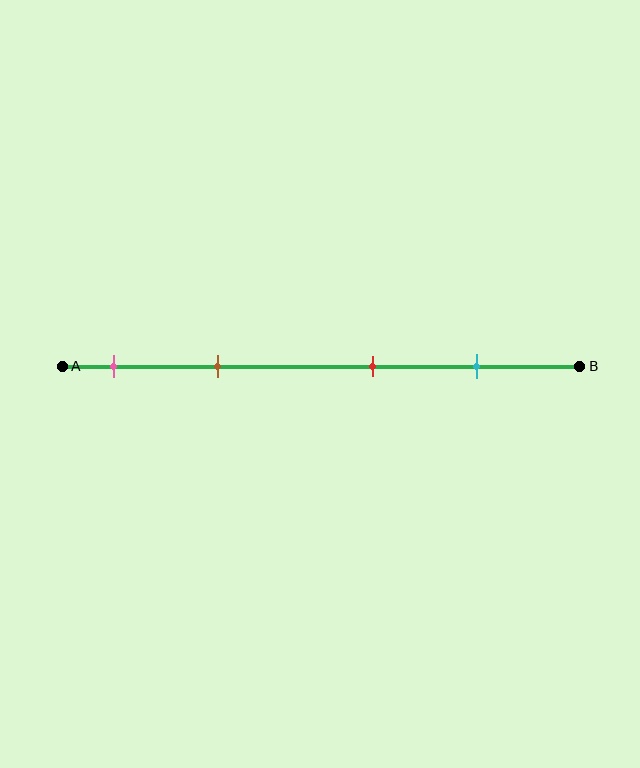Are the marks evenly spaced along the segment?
No, the marks are not evenly spaced.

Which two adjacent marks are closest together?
The pink and brown marks are the closest adjacent pair.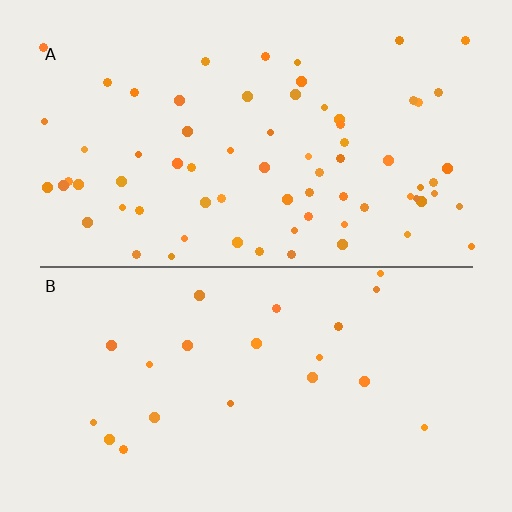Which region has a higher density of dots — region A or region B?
A (the top).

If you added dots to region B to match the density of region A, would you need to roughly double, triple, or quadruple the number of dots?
Approximately triple.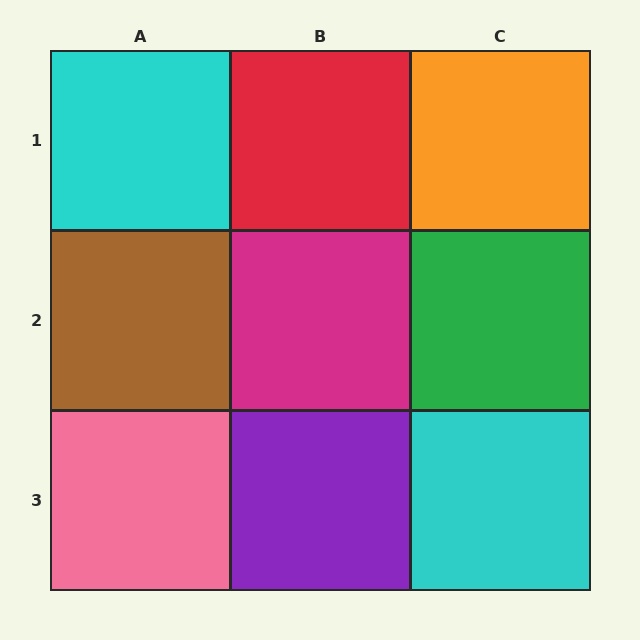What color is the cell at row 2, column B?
Magenta.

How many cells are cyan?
2 cells are cyan.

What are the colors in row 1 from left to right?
Cyan, red, orange.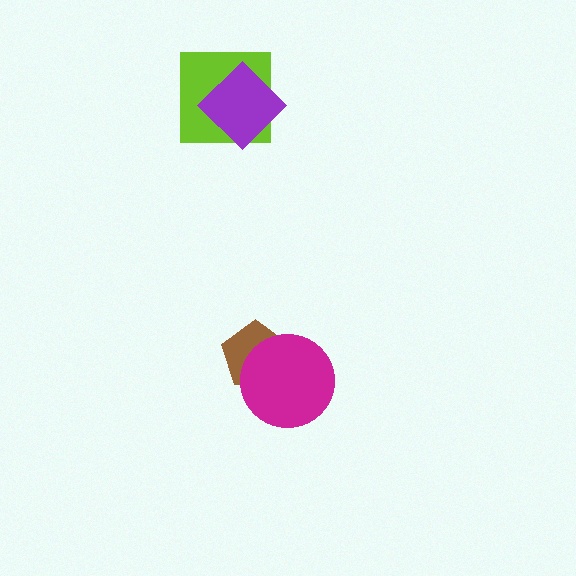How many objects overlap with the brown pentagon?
1 object overlaps with the brown pentagon.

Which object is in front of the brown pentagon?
The magenta circle is in front of the brown pentagon.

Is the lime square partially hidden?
Yes, it is partially covered by another shape.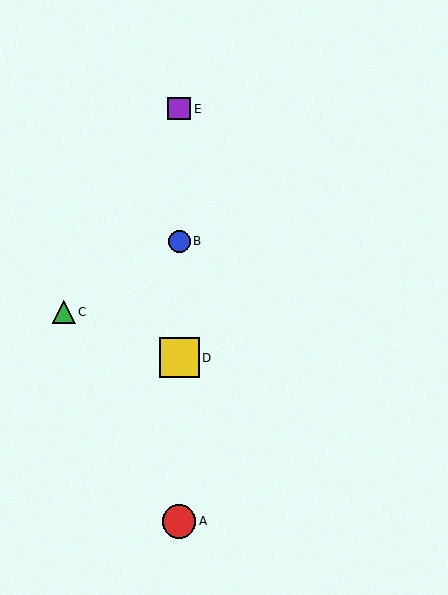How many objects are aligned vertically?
4 objects (A, B, D, E) are aligned vertically.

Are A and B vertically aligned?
Yes, both are at x≈179.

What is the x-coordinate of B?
Object B is at x≈179.